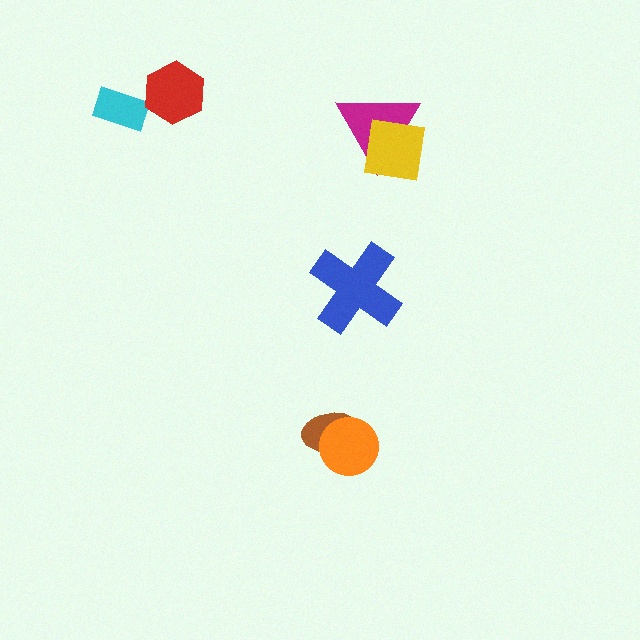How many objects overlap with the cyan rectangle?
0 objects overlap with the cyan rectangle.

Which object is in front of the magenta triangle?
The yellow square is in front of the magenta triangle.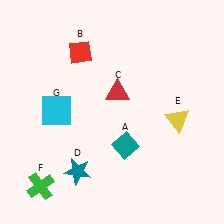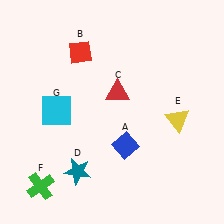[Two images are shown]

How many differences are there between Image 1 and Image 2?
There is 1 difference between the two images.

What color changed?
The diamond (A) changed from teal in Image 1 to blue in Image 2.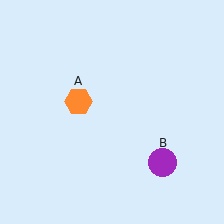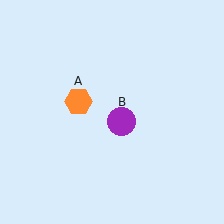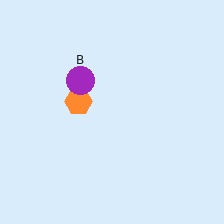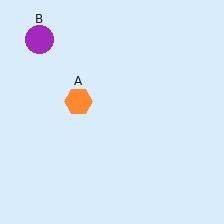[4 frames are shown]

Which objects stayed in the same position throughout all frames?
Orange hexagon (object A) remained stationary.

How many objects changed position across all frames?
1 object changed position: purple circle (object B).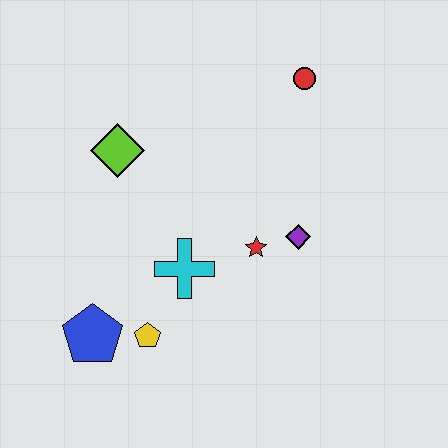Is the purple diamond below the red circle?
Yes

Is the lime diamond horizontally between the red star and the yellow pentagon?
No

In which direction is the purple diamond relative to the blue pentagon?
The purple diamond is to the right of the blue pentagon.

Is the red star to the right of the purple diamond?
No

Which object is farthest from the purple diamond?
The blue pentagon is farthest from the purple diamond.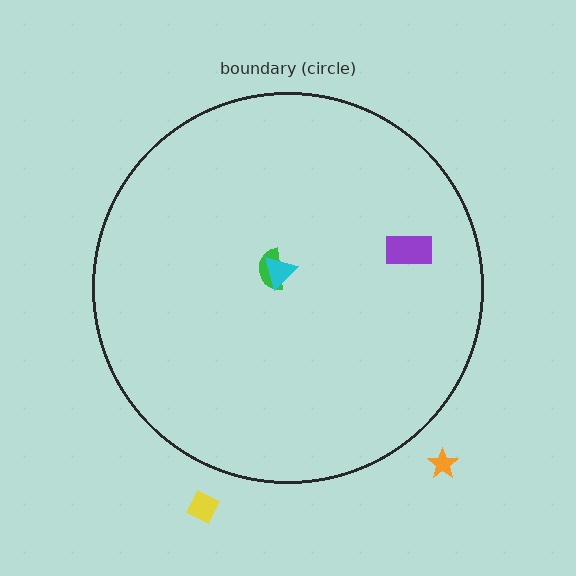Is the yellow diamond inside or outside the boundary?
Outside.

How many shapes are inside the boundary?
3 inside, 2 outside.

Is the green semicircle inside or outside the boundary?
Inside.